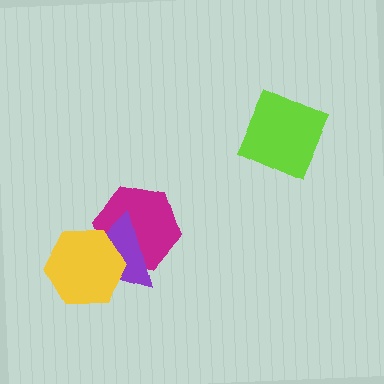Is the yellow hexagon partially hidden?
No, no other shape covers it.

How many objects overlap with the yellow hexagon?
2 objects overlap with the yellow hexagon.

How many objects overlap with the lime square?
0 objects overlap with the lime square.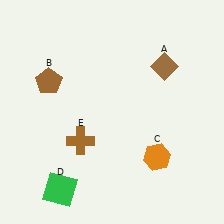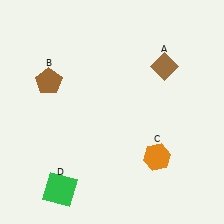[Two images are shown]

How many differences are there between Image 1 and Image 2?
There is 1 difference between the two images.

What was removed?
The brown cross (E) was removed in Image 2.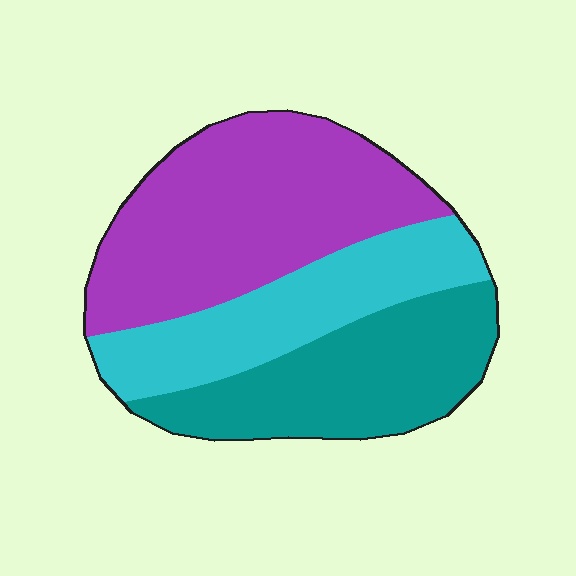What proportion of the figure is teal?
Teal covers around 30% of the figure.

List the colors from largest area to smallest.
From largest to smallest: purple, teal, cyan.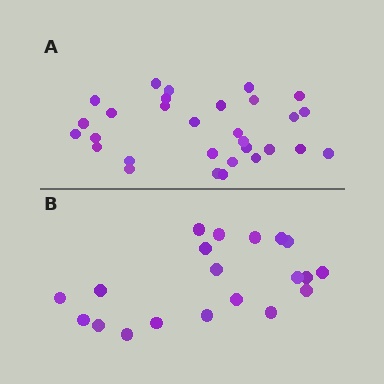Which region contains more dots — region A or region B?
Region A (the top region) has more dots.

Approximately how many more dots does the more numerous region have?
Region A has roughly 10 or so more dots than region B.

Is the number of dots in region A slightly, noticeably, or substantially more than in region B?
Region A has substantially more. The ratio is roughly 1.5 to 1.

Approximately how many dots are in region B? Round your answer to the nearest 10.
About 20 dots.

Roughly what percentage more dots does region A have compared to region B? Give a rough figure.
About 50% more.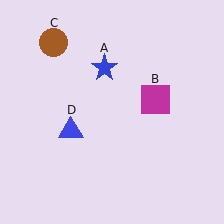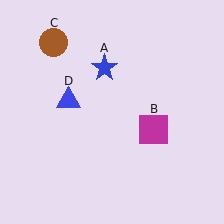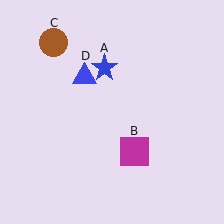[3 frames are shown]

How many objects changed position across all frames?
2 objects changed position: magenta square (object B), blue triangle (object D).